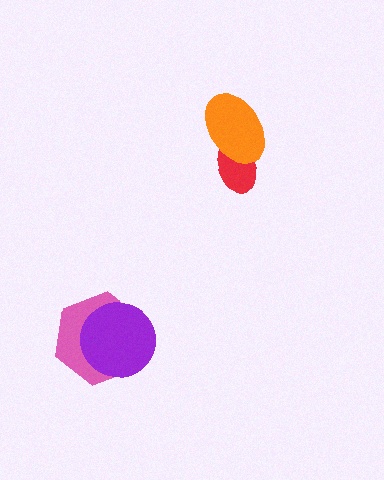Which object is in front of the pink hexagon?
The purple circle is in front of the pink hexagon.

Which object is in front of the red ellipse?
The orange ellipse is in front of the red ellipse.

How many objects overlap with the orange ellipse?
1 object overlaps with the orange ellipse.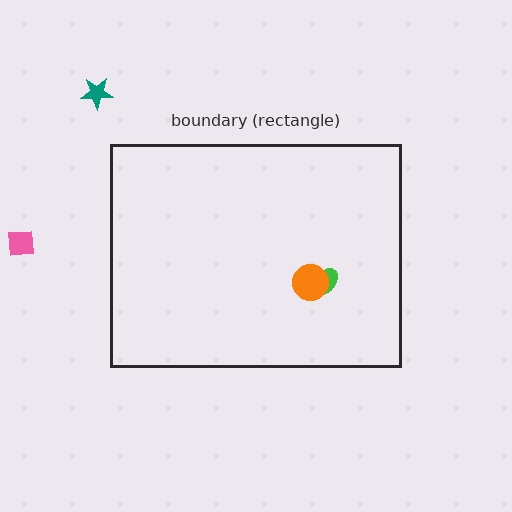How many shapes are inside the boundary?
2 inside, 2 outside.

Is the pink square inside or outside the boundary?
Outside.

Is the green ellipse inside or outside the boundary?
Inside.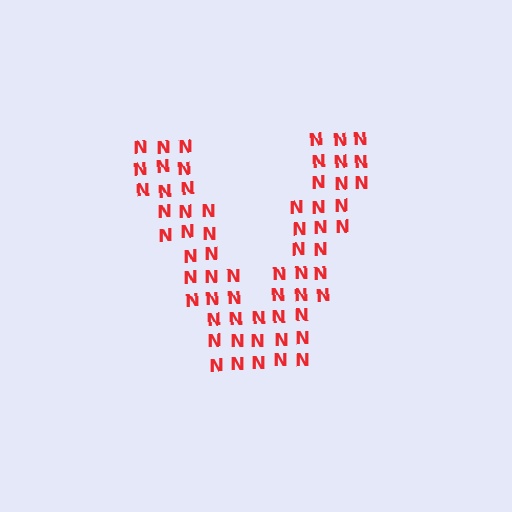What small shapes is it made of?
It is made of small letter N's.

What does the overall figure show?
The overall figure shows the letter V.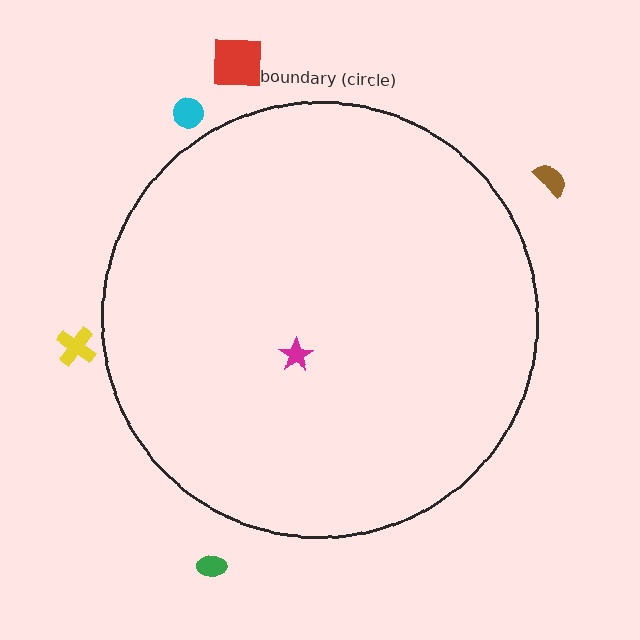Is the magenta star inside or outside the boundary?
Inside.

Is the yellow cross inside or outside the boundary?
Outside.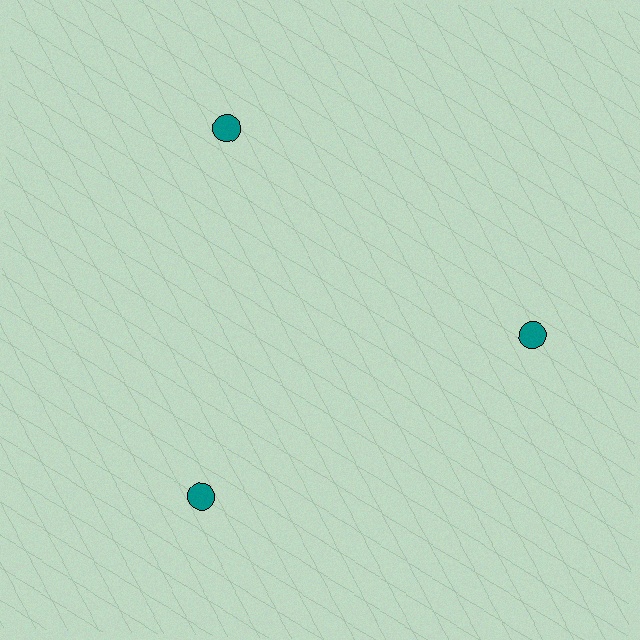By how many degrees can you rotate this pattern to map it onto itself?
The pattern maps onto itself every 120 degrees of rotation.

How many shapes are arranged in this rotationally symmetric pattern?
There are 3 shapes, arranged in 3 groups of 1.